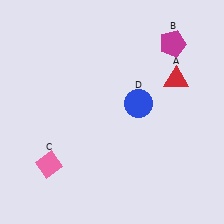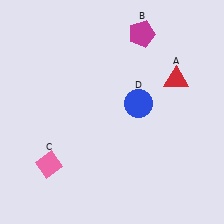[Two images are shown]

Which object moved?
The magenta pentagon (B) moved left.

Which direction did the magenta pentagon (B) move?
The magenta pentagon (B) moved left.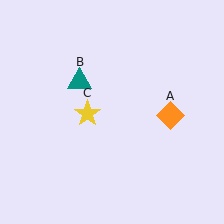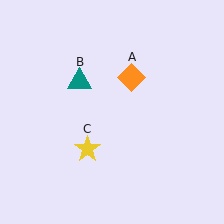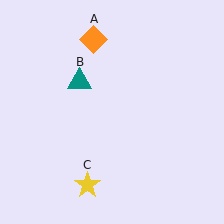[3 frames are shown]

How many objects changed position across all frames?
2 objects changed position: orange diamond (object A), yellow star (object C).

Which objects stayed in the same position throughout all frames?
Teal triangle (object B) remained stationary.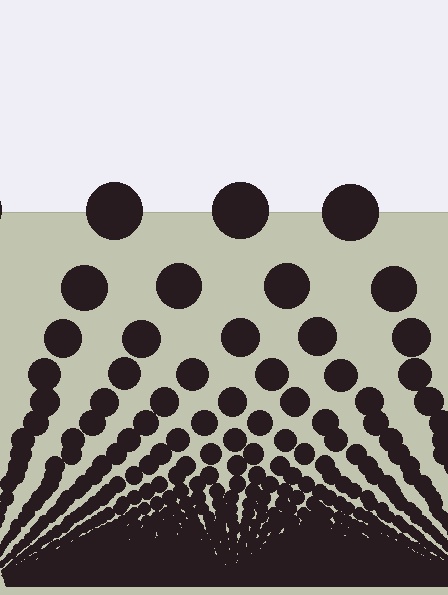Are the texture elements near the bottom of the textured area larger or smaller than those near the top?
Smaller. The gradient is inverted — elements near the bottom are smaller and denser.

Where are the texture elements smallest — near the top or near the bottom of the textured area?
Near the bottom.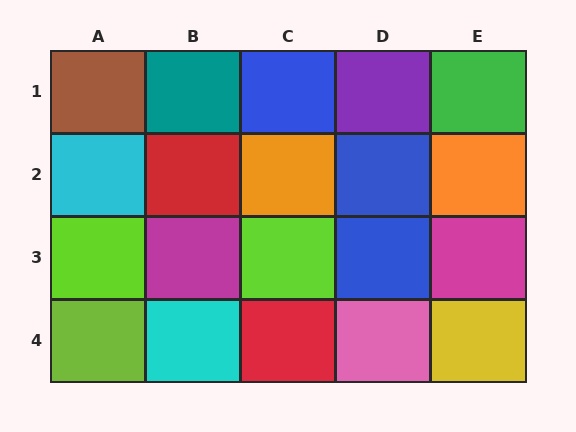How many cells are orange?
2 cells are orange.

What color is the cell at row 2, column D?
Blue.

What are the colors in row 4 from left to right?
Lime, cyan, red, pink, yellow.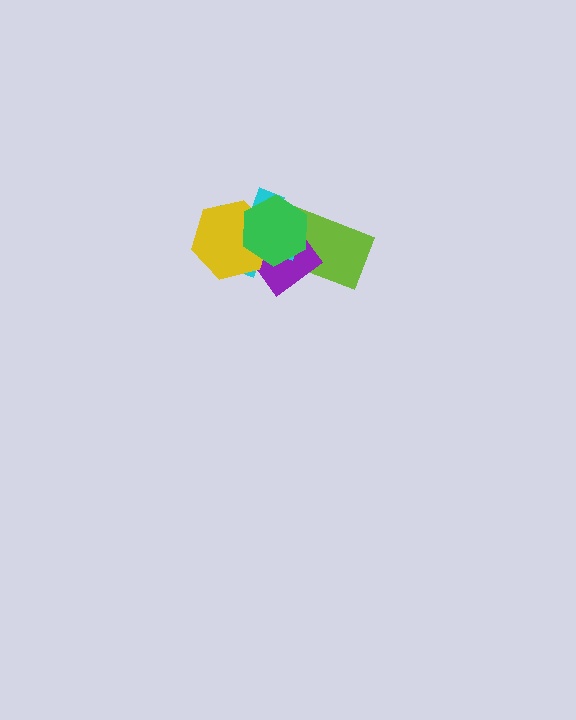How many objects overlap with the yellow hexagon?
3 objects overlap with the yellow hexagon.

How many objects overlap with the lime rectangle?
3 objects overlap with the lime rectangle.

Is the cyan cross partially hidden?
Yes, it is partially covered by another shape.